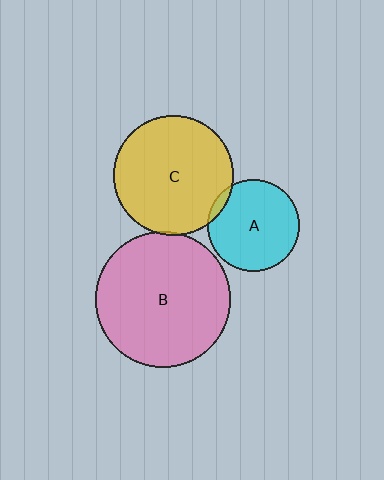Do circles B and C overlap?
Yes.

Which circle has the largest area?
Circle B (pink).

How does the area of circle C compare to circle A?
Approximately 1.7 times.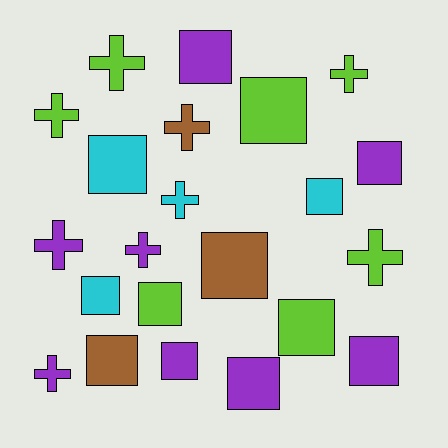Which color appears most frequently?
Purple, with 8 objects.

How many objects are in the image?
There are 22 objects.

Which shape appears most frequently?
Square, with 13 objects.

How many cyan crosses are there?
There is 1 cyan cross.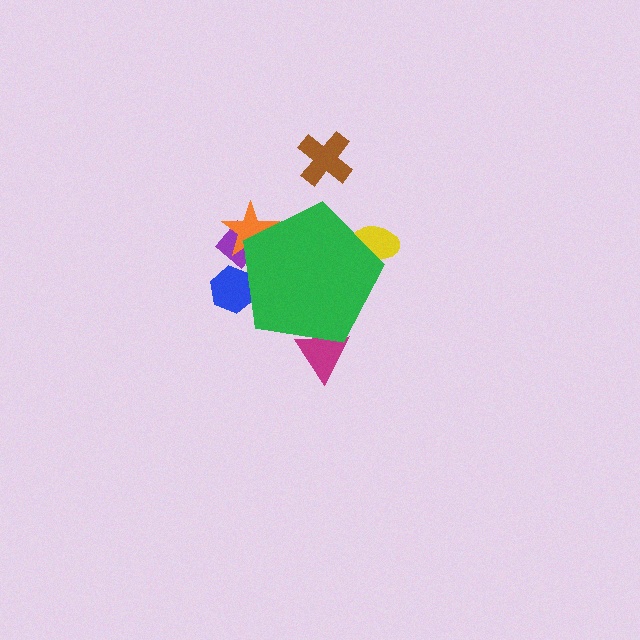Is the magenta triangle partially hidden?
Yes, the magenta triangle is partially hidden behind the green pentagon.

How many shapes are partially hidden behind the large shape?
5 shapes are partially hidden.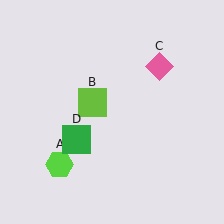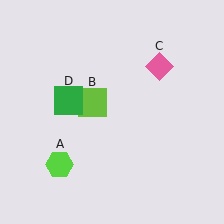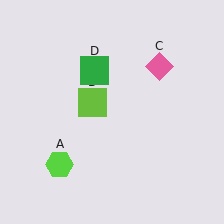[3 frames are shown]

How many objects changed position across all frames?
1 object changed position: green square (object D).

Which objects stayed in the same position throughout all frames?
Lime hexagon (object A) and lime square (object B) and pink diamond (object C) remained stationary.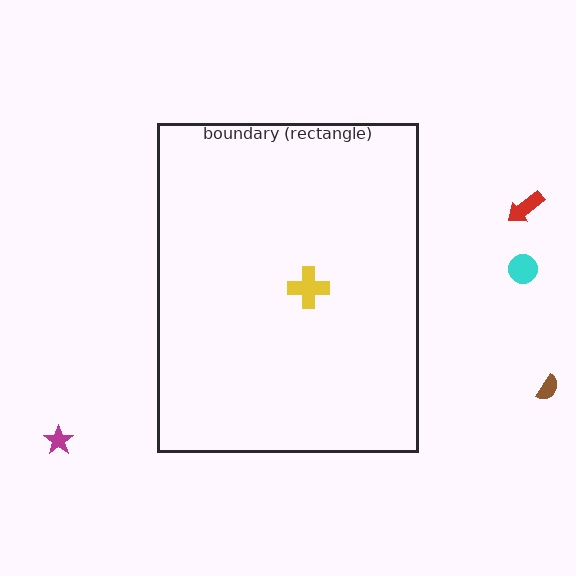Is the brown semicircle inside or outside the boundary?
Outside.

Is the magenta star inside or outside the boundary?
Outside.